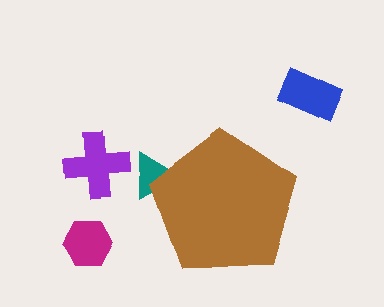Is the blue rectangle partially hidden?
No, the blue rectangle is fully visible.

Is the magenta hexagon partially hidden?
No, the magenta hexagon is fully visible.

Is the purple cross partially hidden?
No, the purple cross is fully visible.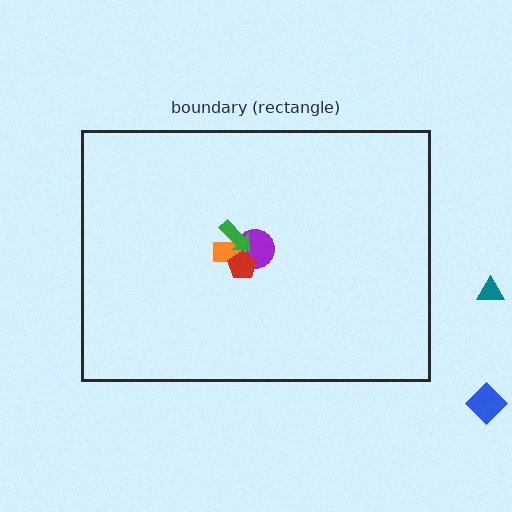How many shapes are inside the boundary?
4 inside, 2 outside.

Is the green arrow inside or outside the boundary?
Inside.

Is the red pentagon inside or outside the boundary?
Inside.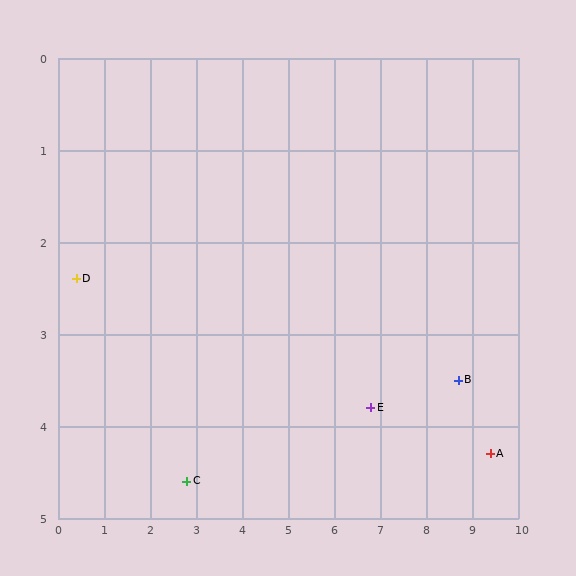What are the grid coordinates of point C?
Point C is at approximately (2.8, 4.6).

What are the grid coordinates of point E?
Point E is at approximately (6.8, 3.8).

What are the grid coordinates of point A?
Point A is at approximately (9.4, 4.3).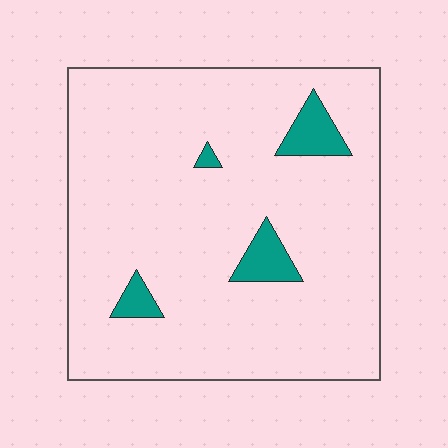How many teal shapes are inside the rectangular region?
4.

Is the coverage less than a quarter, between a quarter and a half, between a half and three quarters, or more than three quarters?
Less than a quarter.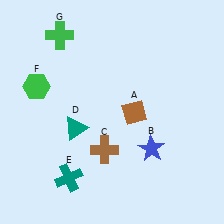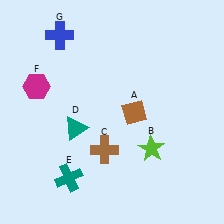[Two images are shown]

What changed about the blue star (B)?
In Image 1, B is blue. In Image 2, it changed to lime.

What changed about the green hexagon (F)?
In Image 1, F is green. In Image 2, it changed to magenta.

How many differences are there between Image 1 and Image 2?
There are 3 differences between the two images.